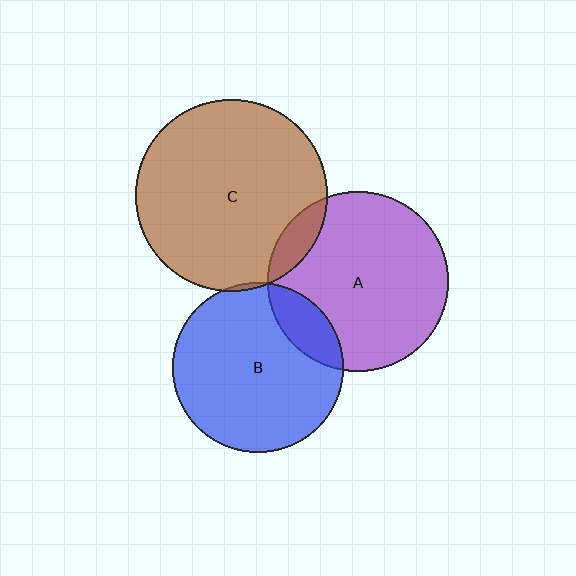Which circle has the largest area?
Circle C (brown).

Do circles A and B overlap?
Yes.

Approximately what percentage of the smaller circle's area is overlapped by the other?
Approximately 15%.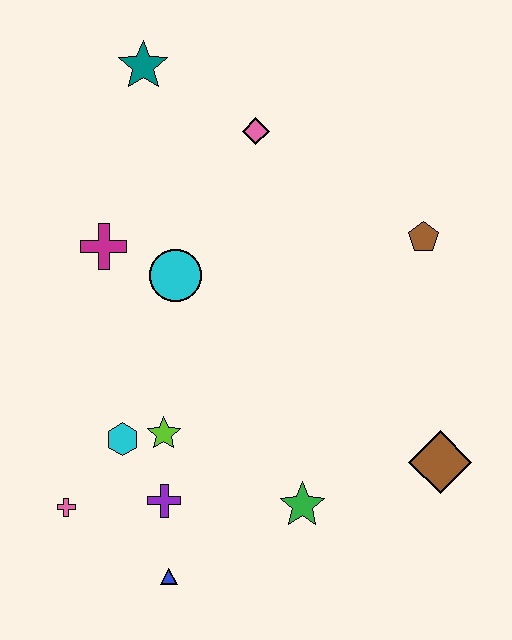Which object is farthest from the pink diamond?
The blue triangle is farthest from the pink diamond.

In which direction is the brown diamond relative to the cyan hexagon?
The brown diamond is to the right of the cyan hexagon.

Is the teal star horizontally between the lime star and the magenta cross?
Yes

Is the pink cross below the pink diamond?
Yes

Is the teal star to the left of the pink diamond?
Yes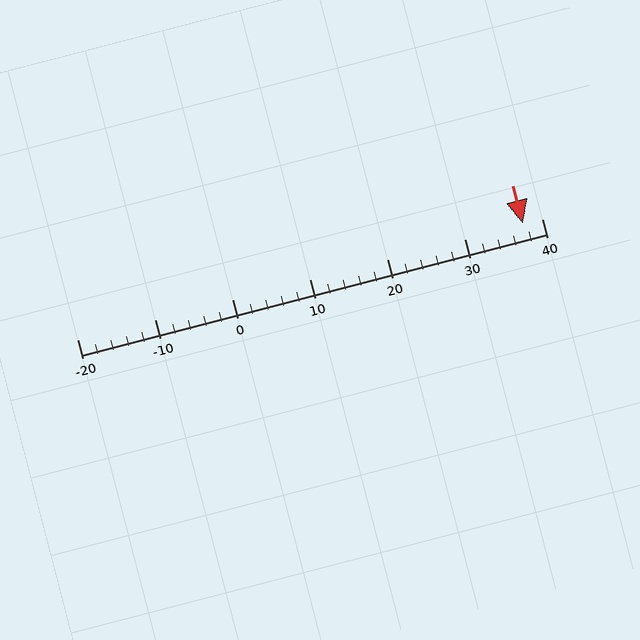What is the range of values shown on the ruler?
The ruler shows values from -20 to 40.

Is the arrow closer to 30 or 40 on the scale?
The arrow is closer to 40.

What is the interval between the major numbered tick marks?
The major tick marks are spaced 10 units apart.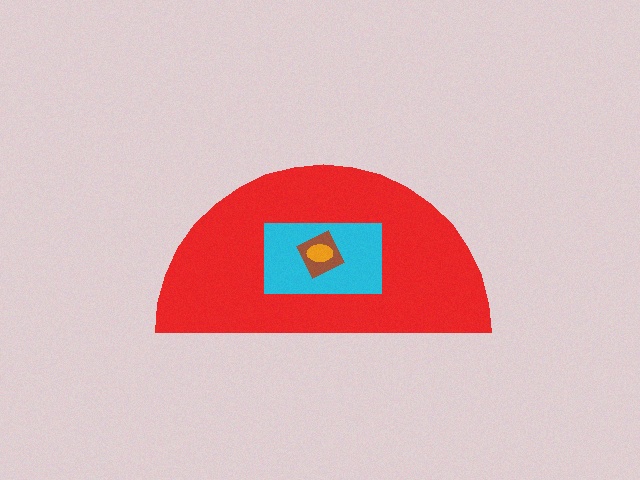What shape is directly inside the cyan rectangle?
The brown diamond.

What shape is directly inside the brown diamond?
The orange ellipse.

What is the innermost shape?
The orange ellipse.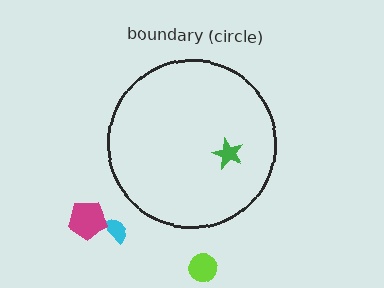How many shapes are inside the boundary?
1 inside, 3 outside.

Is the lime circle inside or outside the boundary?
Outside.